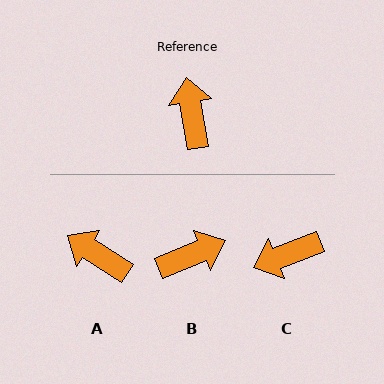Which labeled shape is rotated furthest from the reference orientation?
C, about 102 degrees away.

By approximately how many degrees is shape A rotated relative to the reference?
Approximately 48 degrees counter-clockwise.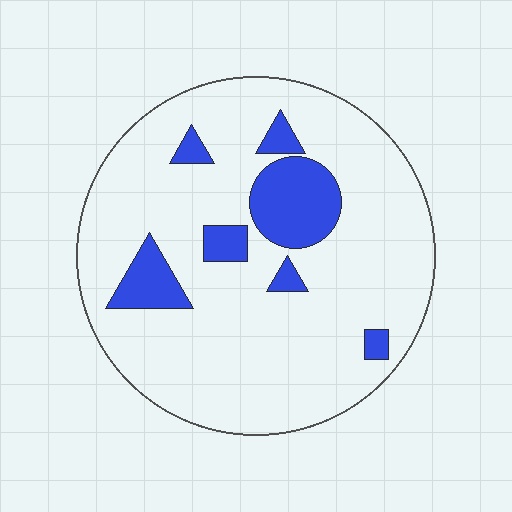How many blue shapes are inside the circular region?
7.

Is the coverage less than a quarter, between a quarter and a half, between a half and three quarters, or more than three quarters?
Less than a quarter.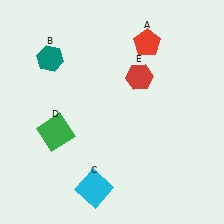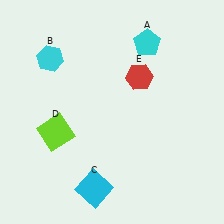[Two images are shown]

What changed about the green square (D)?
In Image 1, D is green. In Image 2, it changed to lime.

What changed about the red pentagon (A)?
In Image 1, A is red. In Image 2, it changed to cyan.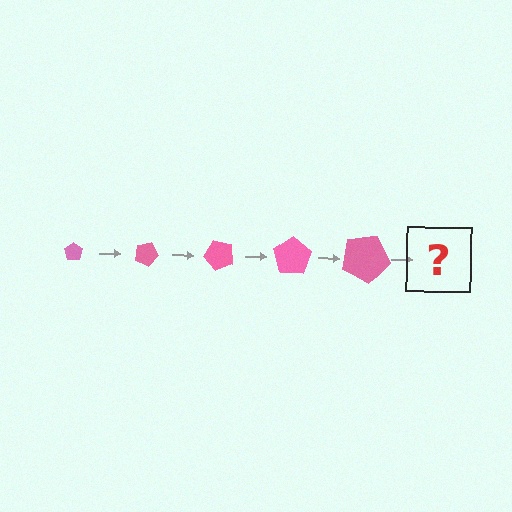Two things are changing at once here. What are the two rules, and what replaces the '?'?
The two rules are that the pentagon grows larger each step and it rotates 25 degrees each step. The '?' should be a pentagon, larger than the previous one and rotated 125 degrees from the start.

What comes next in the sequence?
The next element should be a pentagon, larger than the previous one and rotated 125 degrees from the start.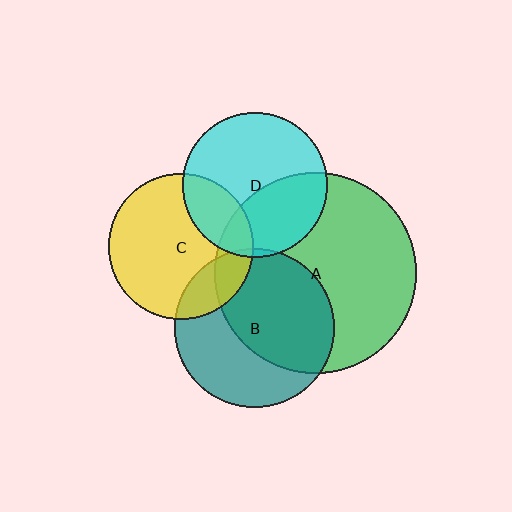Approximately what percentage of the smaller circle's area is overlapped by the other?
Approximately 20%.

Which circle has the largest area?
Circle A (green).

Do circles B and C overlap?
Yes.